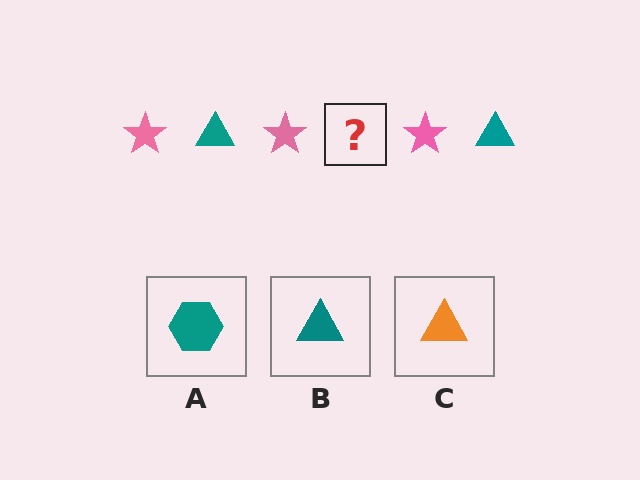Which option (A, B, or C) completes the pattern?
B.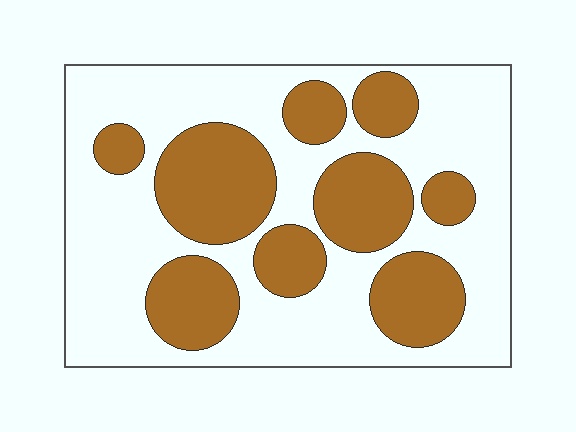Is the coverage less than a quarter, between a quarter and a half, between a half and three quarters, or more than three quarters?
Between a quarter and a half.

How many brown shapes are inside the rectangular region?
9.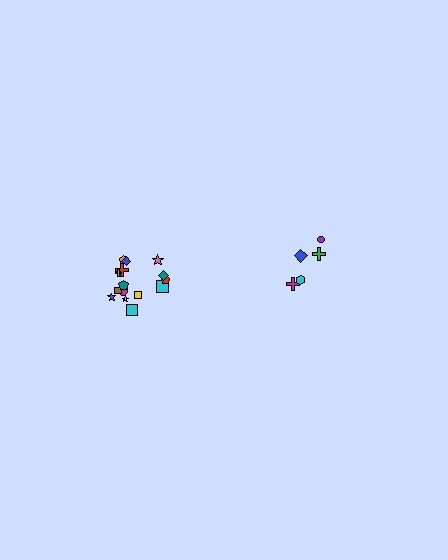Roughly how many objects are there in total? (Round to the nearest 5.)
Roughly 20 objects in total.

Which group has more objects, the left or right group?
The left group.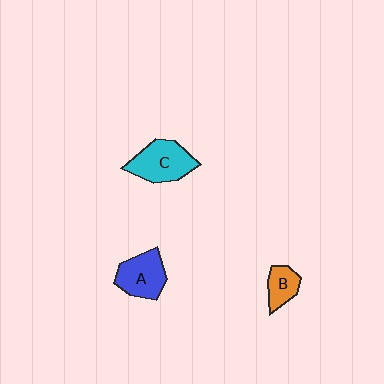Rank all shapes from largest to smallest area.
From largest to smallest: C (cyan), A (blue), B (orange).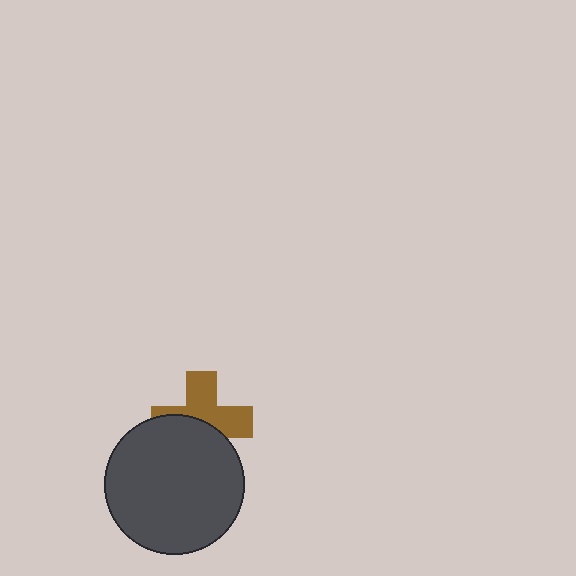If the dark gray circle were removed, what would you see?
You would see the complete brown cross.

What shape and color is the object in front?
The object in front is a dark gray circle.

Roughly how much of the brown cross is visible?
About half of it is visible (roughly 54%).